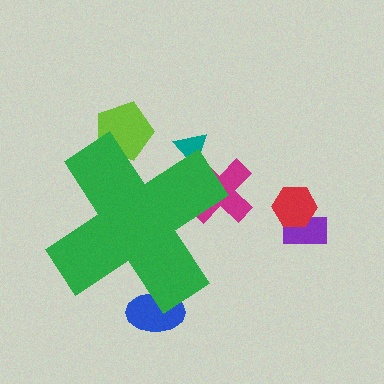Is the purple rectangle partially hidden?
No, the purple rectangle is fully visible.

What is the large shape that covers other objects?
A green cross.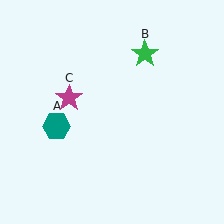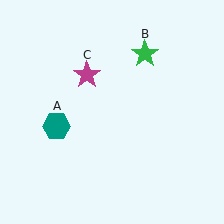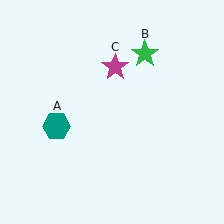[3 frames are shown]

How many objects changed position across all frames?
1 object changed position: magenta star (object C).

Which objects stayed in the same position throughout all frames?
Teal hexagon (object A) and green star (object B) remained stationary.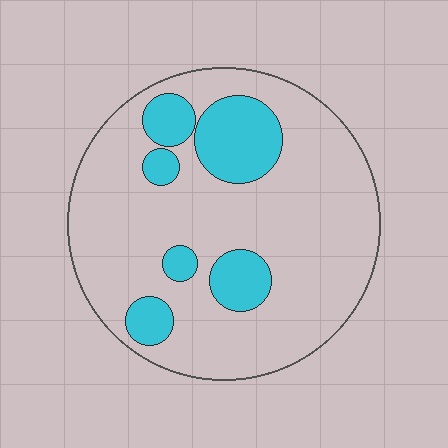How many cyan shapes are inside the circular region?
6.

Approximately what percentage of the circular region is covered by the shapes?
Approximately 20%.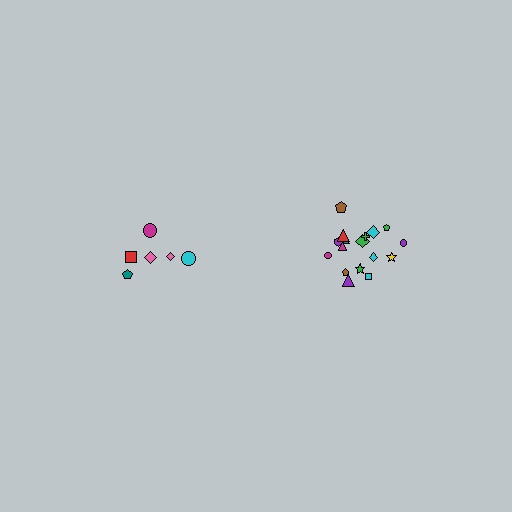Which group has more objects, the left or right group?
The right group.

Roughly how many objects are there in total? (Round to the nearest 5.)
Roughly 25 objects in total.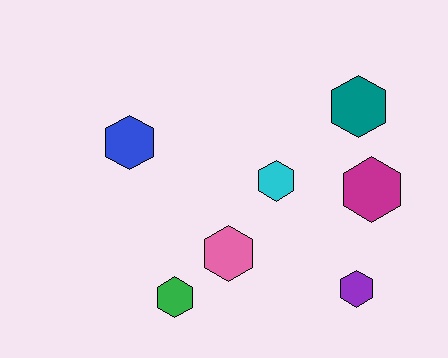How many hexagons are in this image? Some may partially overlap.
There are 7 hexagons.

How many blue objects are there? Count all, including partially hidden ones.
There is 1 blue object.